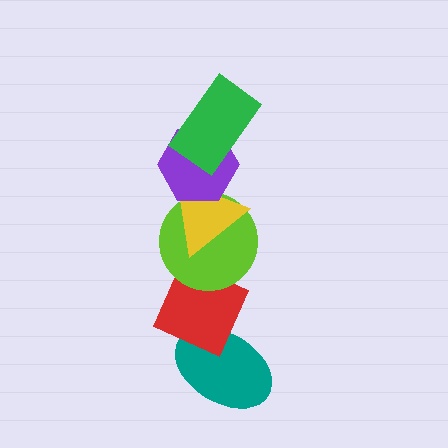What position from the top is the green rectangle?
The green rectangle is 1st from the top.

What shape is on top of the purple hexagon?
The green rectangle is on top of the purple hexagon.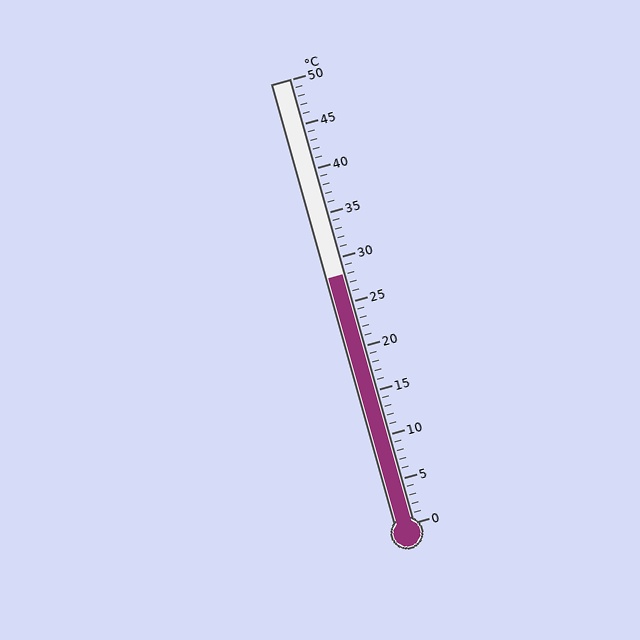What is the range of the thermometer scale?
The thermometer scale ranges from 0°C to 50°C.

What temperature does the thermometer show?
The thermometer shows approximately 28°C.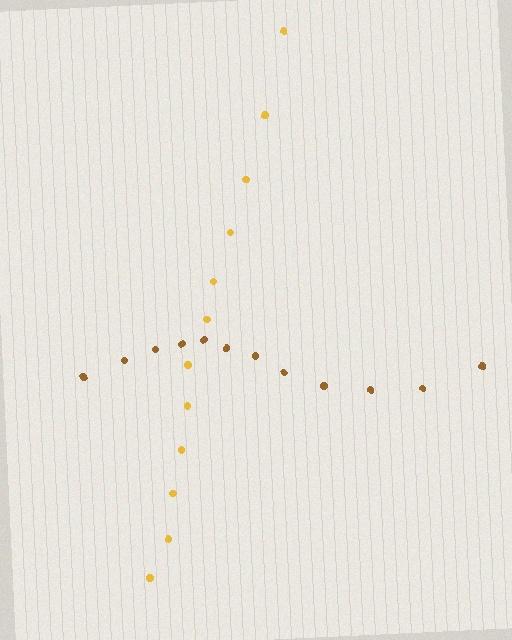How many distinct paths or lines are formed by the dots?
There are 2 distinct paths.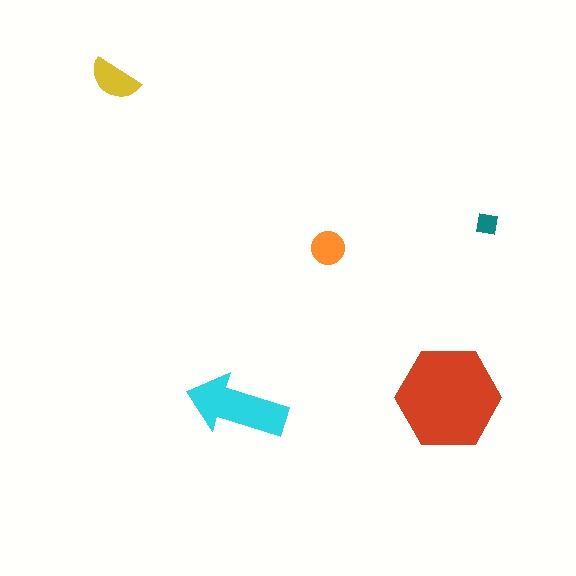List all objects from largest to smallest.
The red hexagon, the cyan arrow, the yellow semicircle, the orange circle, the teal square.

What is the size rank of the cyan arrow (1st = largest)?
2nd.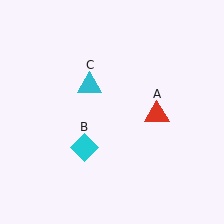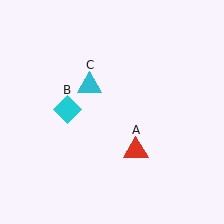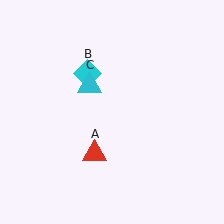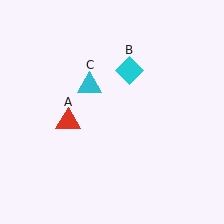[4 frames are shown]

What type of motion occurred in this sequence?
The red triangle (object A), cyan diamond (object B) rotated clockwise around the center of the scene.